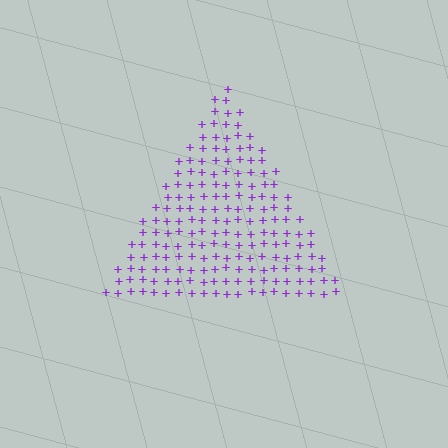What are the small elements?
The small elements are plus signs.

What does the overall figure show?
The overall figure shows a triangle.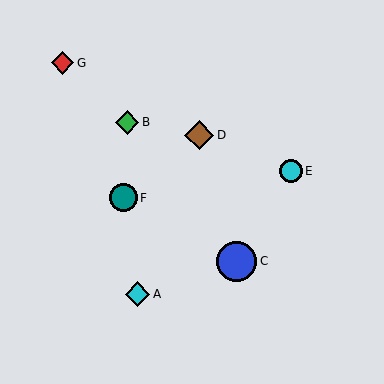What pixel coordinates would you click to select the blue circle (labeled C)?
Click at (237, 261) to select the blue circle C.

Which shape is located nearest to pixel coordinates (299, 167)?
The cyan circle (labeled E) at (291, 171) is nearest to that location.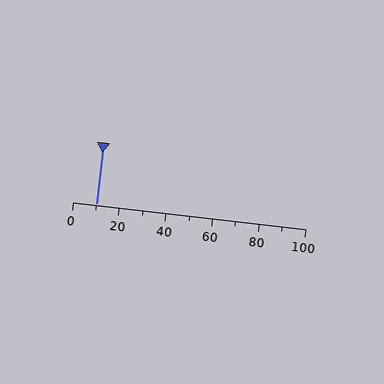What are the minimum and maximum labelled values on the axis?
The axis runs from 0 to 100.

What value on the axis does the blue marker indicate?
The marker indicates approximately 10.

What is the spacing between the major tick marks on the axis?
The major ticks are spaced 20 apart.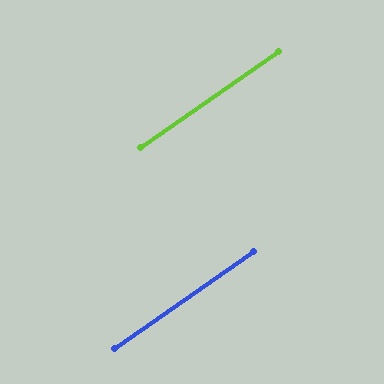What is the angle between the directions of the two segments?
Approximately 0 degrees.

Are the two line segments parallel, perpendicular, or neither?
Parallel — their directions differ by only 0.0°.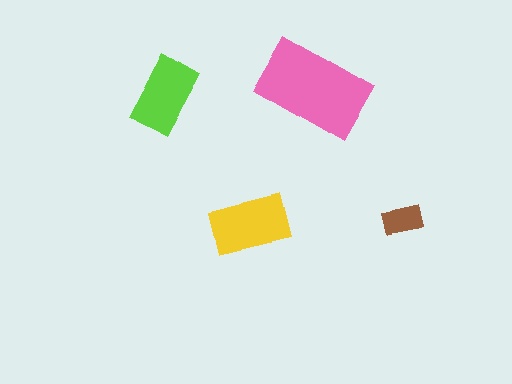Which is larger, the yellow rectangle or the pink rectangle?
The pink one.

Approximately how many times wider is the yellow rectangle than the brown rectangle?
About 2 times wider.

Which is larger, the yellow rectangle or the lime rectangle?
The yellow one.